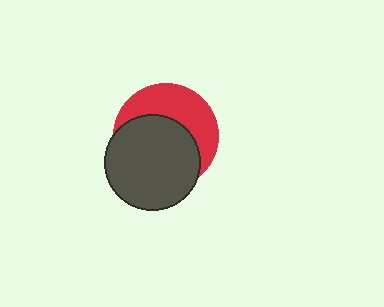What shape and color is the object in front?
The object in front is a dark gray circle.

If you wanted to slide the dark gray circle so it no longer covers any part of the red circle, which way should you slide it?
Slide it toward the lower-left — that is the most direct way to separate the two shapes.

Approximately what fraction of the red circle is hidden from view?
Roughly 58% of the red circle is hidden behind the dark gray circle.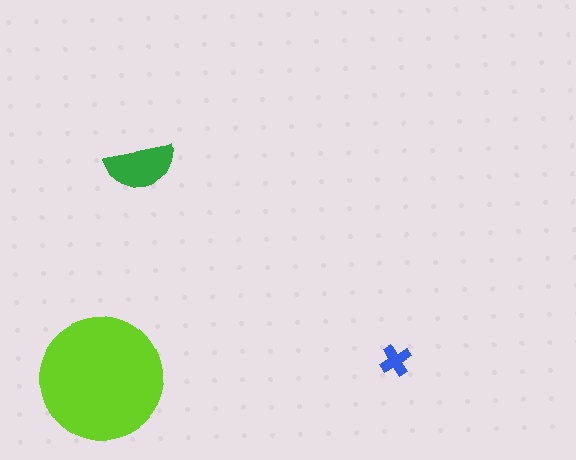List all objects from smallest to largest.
The blue cross, the green semicircle, the lime circle.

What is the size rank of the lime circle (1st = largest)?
1st.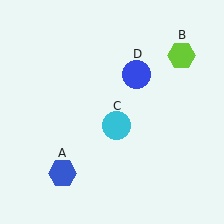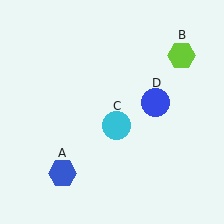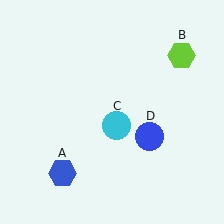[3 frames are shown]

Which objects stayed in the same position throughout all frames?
Blue hexagon (object A) and lime hexagon (object B) and cyan circle (object C) remained stationary.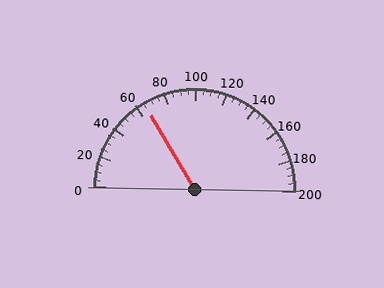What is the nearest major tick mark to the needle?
The nearest major tick mark is 60.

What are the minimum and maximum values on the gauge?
The gauge ranges from 0 to 200.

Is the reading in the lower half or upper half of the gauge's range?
The reading is in the lower half of the range (0 to 200).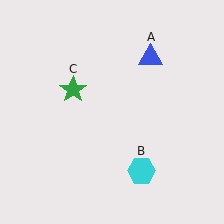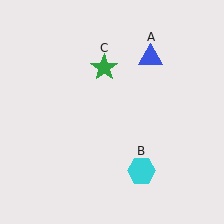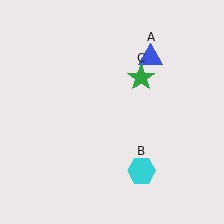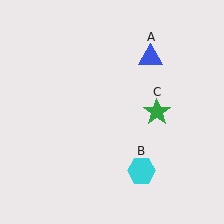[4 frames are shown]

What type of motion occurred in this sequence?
The green star (object C) rotated clockwise around the center of the scene.